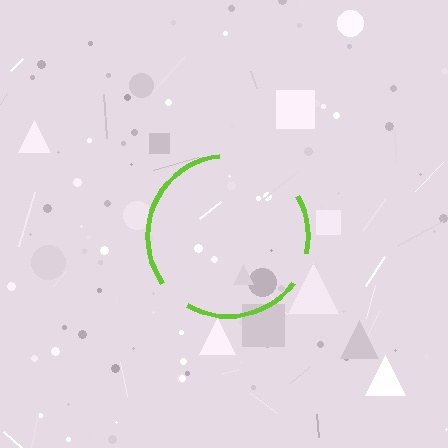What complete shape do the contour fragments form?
The contour fragments form a circle.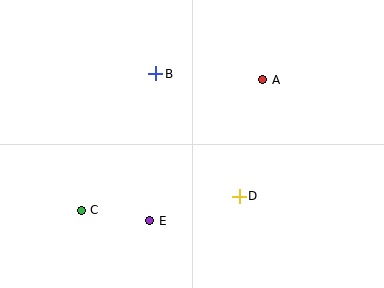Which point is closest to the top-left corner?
Point B is closest to the top-left corner.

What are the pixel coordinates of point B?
Point B is at (156, 74).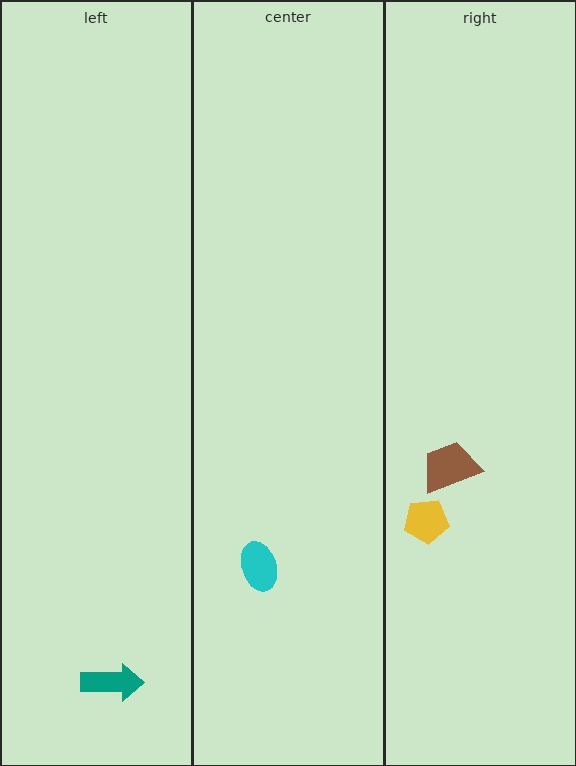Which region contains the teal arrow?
The left region.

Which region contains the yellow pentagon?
The right region.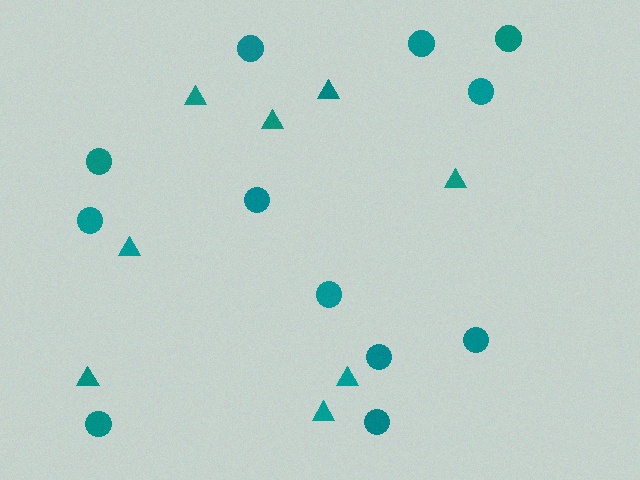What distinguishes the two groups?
There are 2 groups: one group of triangles (8) and one group of circles (12).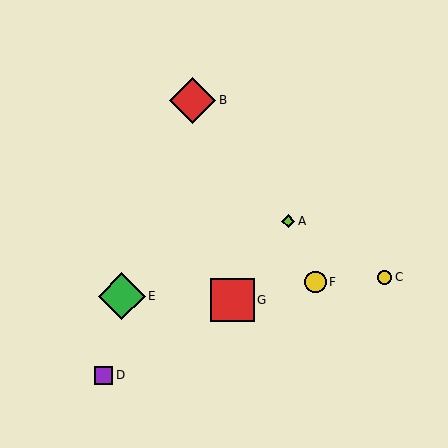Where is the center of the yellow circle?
The center of the yellow circle is at (315, 282).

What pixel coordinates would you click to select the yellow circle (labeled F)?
Click at (315, 282) to select the yellow circle F.